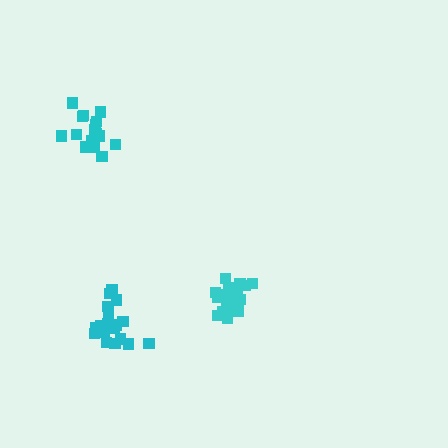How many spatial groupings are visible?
There are 3 spatial groupings.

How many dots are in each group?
Group 1: 21 dots, Group 2: 16 dots, Group 3: 21 dots (58 total).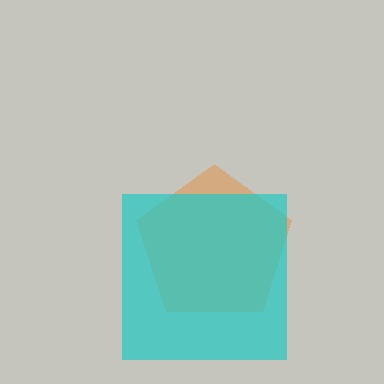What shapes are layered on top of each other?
The layered shapes are: an orange pentagon, a cyan square.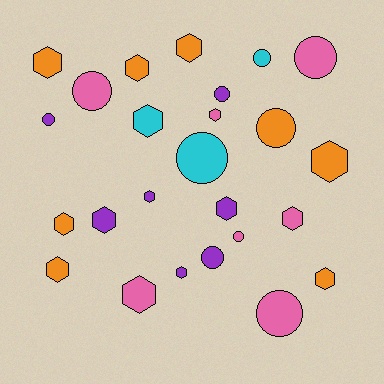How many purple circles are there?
There are 3 purple circles.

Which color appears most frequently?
Orange, with 8 objects.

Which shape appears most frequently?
Hexagon, with 15 objects.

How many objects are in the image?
There are 25 objects.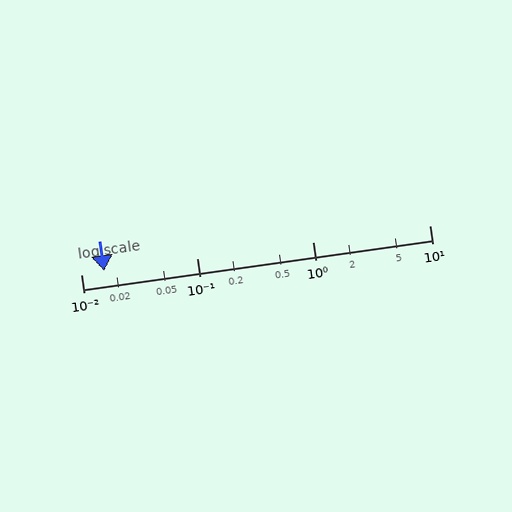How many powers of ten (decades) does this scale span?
The scale spans 3 decades, from 0.01 to 10.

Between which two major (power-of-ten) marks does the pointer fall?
The pointer is between 0.01 and 0.1.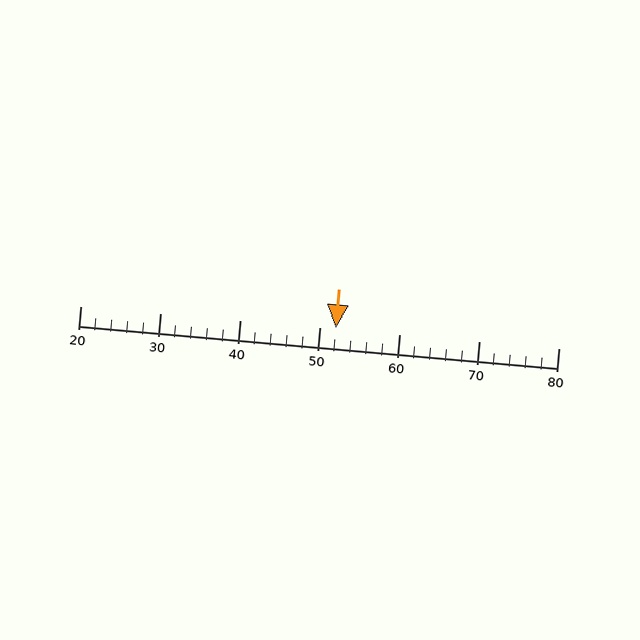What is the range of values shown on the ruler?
The ruler shows values from 20 to 80.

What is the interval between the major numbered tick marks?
The major tick marks are spaced 10 units apart.